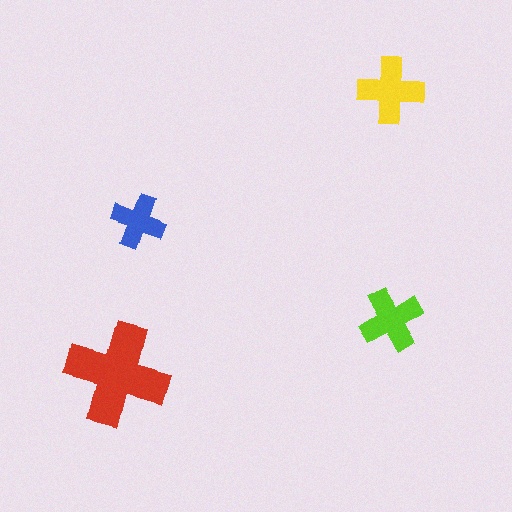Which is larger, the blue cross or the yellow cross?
The yellow one.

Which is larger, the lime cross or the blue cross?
The lime one.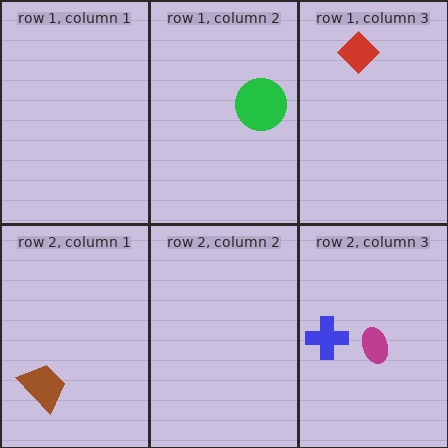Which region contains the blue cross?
The row 2, column 3 region.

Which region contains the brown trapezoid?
The row 2, column 1 region.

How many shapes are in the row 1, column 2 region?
1.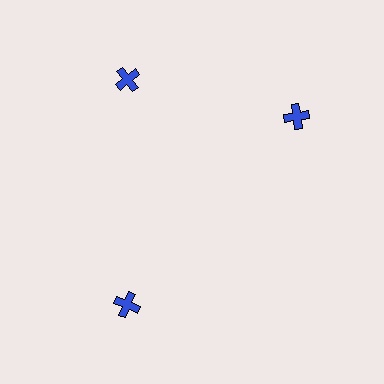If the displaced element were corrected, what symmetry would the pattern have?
It would have 3-fold rotational symmetry — the pattern would map onto itself every 120 degrees.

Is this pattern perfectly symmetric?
No. The 3 blue crosses are arranged in a ring, but one element near the 3 o'clock position is rotated out of alignment along the ring, breaking the 3-fold rotational symmetry.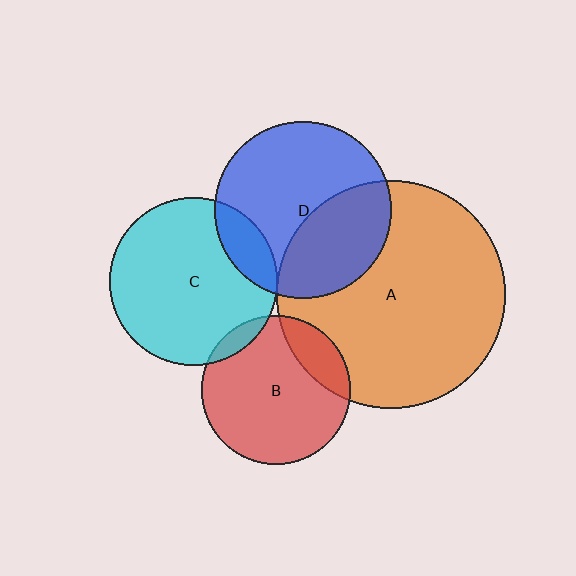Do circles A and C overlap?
Yes.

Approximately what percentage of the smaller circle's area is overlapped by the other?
Approximately 5%.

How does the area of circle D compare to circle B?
Approximately 1.4 times.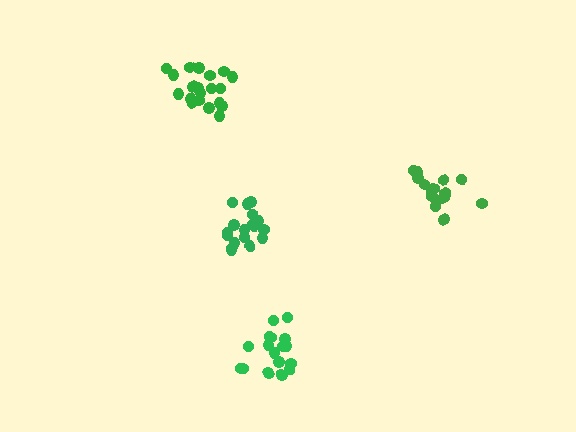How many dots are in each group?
Group 1: 17 dots, Group 2: 17 dots, Group 3: 20 dots, Group 4: 17 dots (71 total).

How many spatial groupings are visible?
There are 4 spatial groupings.